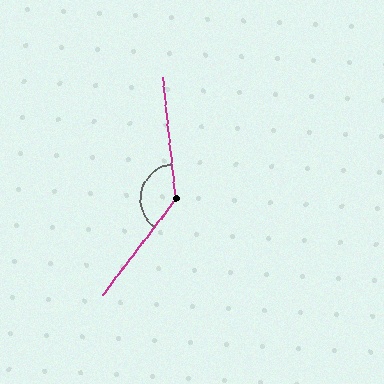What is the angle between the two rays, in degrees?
Approximately 137 degrees.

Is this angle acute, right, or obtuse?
It is obtuse.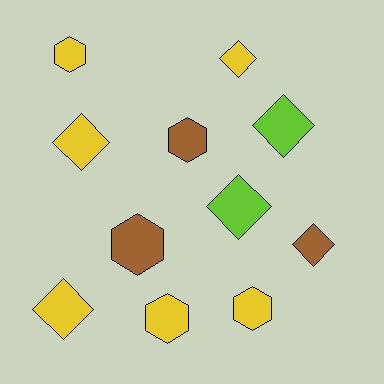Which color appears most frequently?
Yellow, with 6 objects.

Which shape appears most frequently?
Diamond, with 6 objects.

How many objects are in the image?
There are 11 objects.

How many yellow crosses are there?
There are no yellow crosses.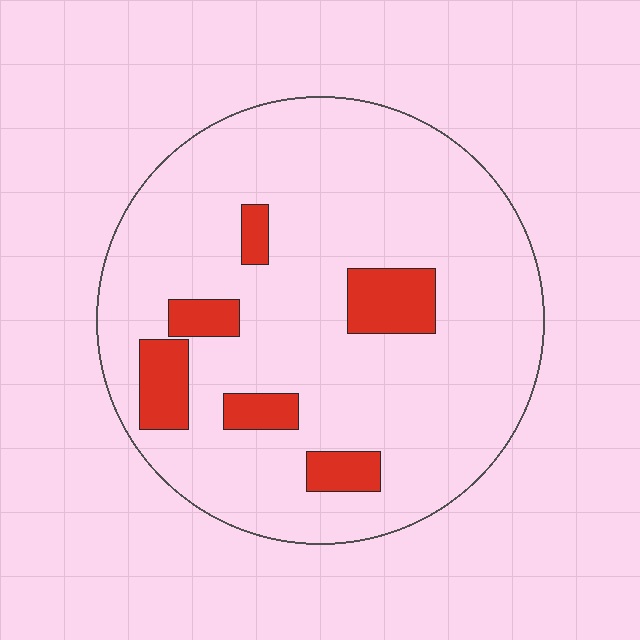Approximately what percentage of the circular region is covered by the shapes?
Approximately 15%.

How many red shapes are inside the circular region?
6.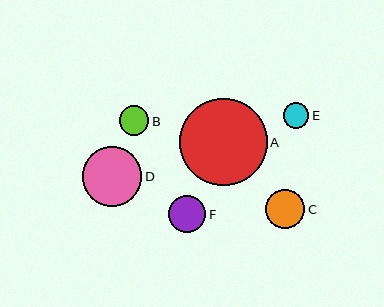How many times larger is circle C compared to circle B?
Circle C is approximately 1.3 times the size of circle B.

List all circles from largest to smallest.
From largest to smallest: A, D, C, F, B, E.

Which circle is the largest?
Circle A is the largest with a size of approximately 87 pixels.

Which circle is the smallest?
Circle E is the smallest with a size of approximately 26 pixels.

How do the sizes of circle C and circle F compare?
Circle C and circle F are approximately the same size.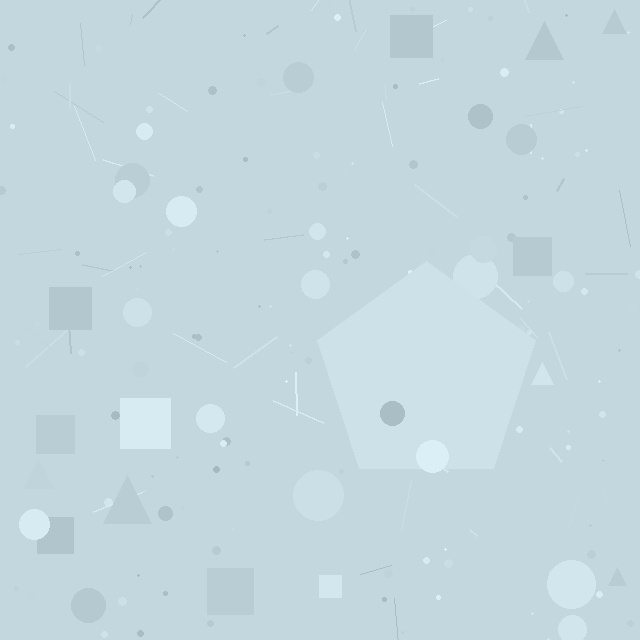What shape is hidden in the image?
A pentagon is hidden in the image.